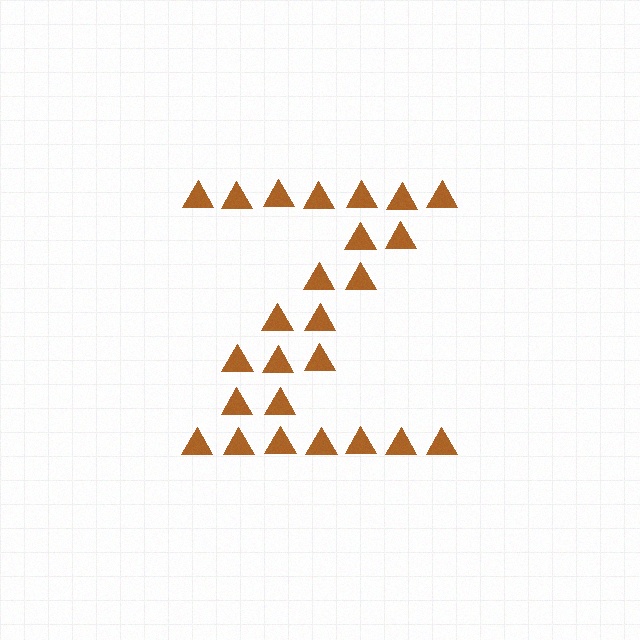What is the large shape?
The large shape is the letter Z.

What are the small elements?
The small elements are triangles.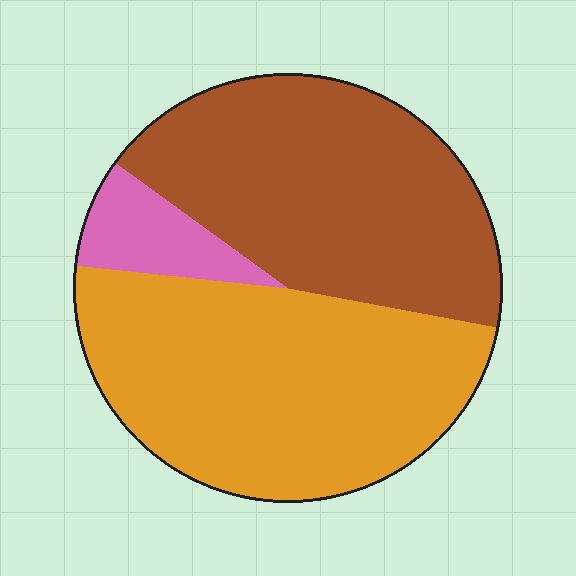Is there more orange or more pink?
Orange.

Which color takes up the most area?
Orange, at roughly 50%.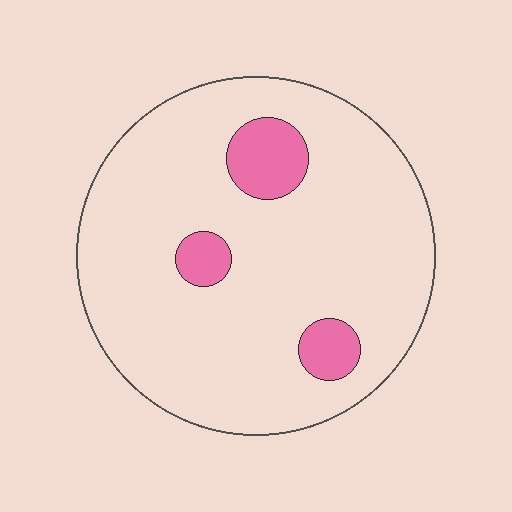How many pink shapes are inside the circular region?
3.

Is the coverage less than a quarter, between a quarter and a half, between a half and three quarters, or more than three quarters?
Less than a quarter.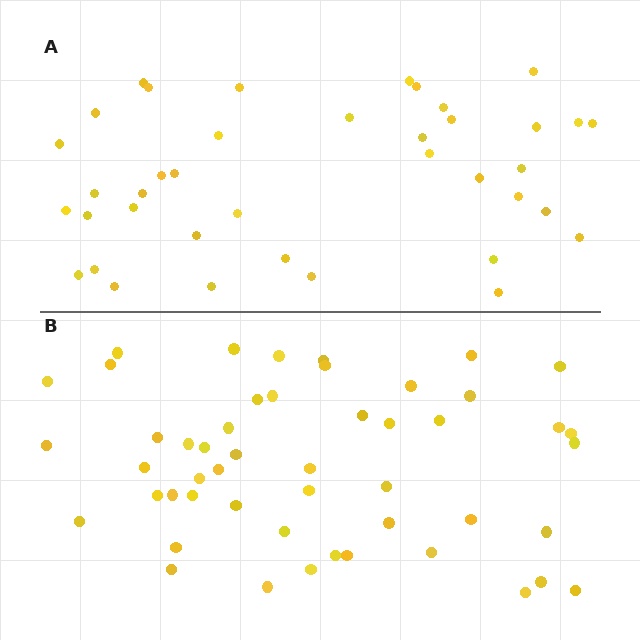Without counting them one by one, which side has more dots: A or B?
Region B (the bottom region) has more dots.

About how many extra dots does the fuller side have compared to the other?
Region B has roughly 12 or so more dots than region A.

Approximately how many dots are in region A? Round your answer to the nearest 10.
About 40 dots. (The exact count is 39, which rounds to 40.)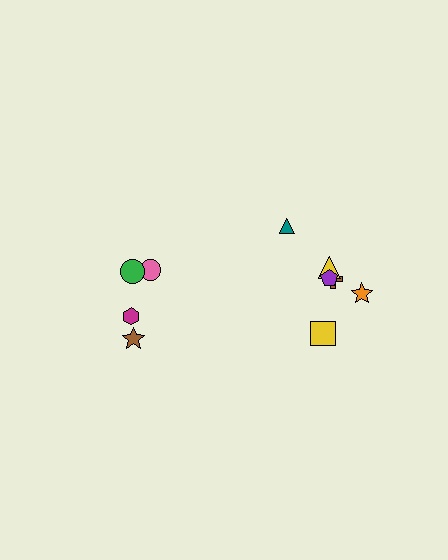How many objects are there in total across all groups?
There are 12 objects.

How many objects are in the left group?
There are 4 objects.